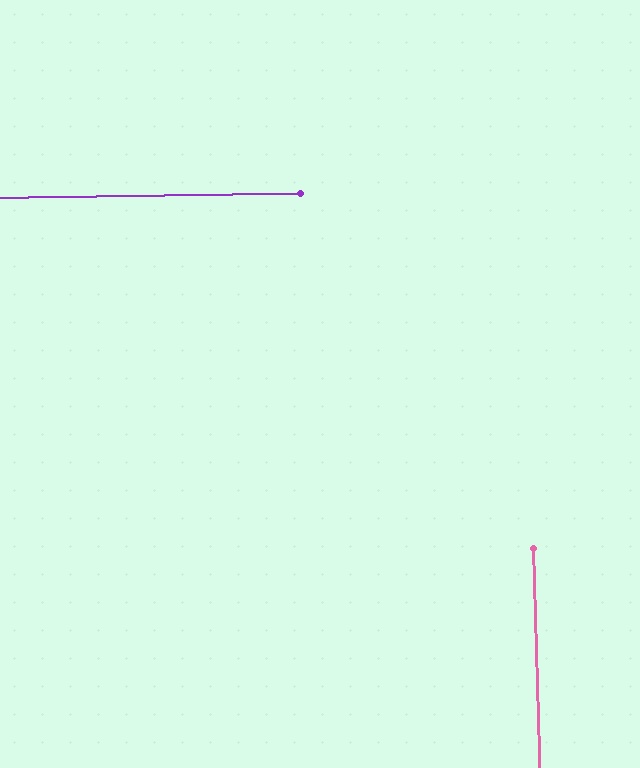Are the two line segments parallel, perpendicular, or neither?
Perpendicular — they meet at approximately 89°.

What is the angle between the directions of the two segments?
Approximately 89 degrees.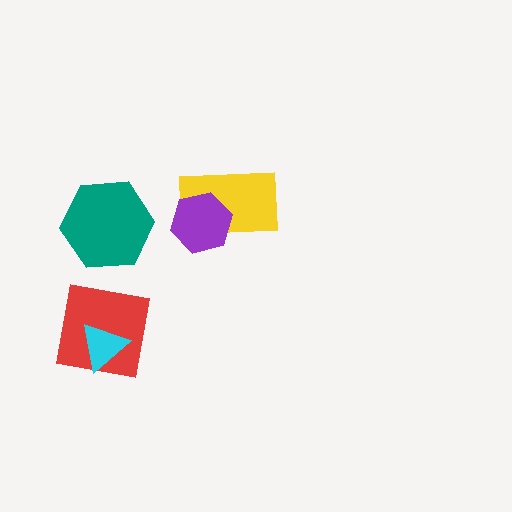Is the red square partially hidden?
Yes, it is partially covered by another shape.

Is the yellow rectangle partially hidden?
Yes, it is partially covered by another shape.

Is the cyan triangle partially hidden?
No, no other shape covers it.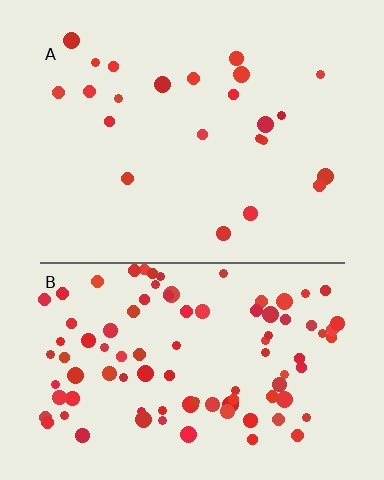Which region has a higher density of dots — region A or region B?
B (the bottom).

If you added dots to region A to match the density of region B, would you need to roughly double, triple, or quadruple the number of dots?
Approximately quadruple.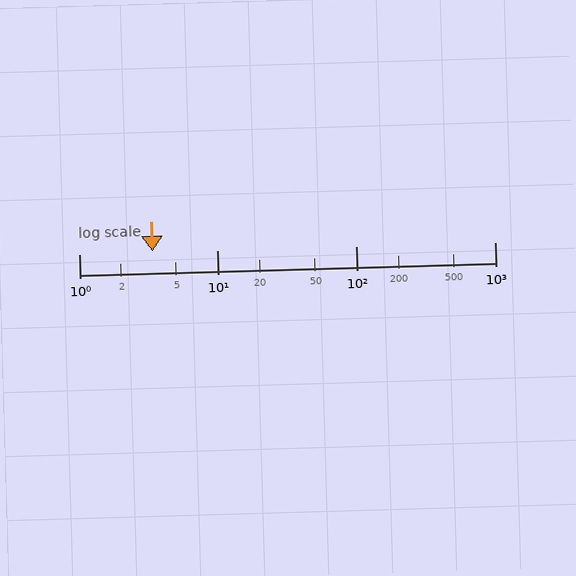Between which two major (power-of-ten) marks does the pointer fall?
The pointer is between 1 and 10.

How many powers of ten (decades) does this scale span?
The scale spans 3 decades, from 1 to 1000.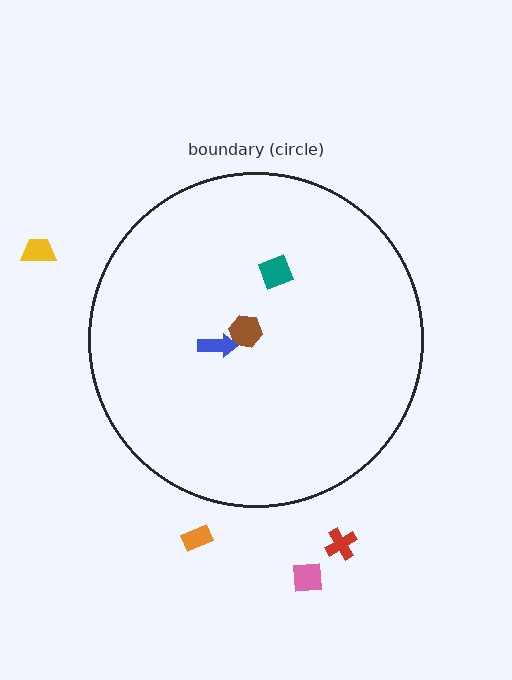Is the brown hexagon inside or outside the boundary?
Inside.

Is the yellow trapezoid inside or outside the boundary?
Outside.